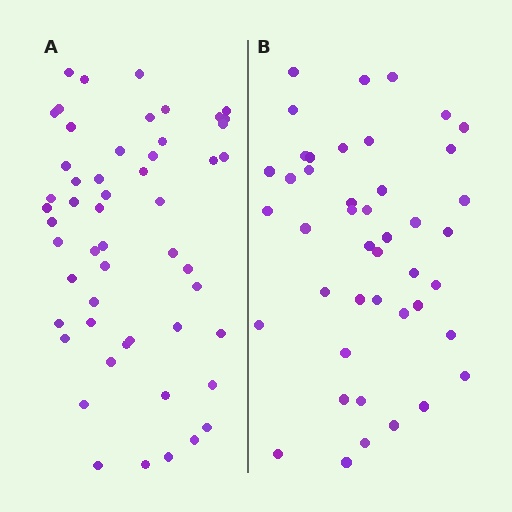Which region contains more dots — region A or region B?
Region A (the left region) has more dots.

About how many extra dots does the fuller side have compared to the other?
Region A has roughly 8 or so more dots than region B.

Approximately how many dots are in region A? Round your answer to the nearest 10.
About 50 dots. (The exact count is 53, which rounds to 50.)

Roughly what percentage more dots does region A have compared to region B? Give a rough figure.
About 20% more.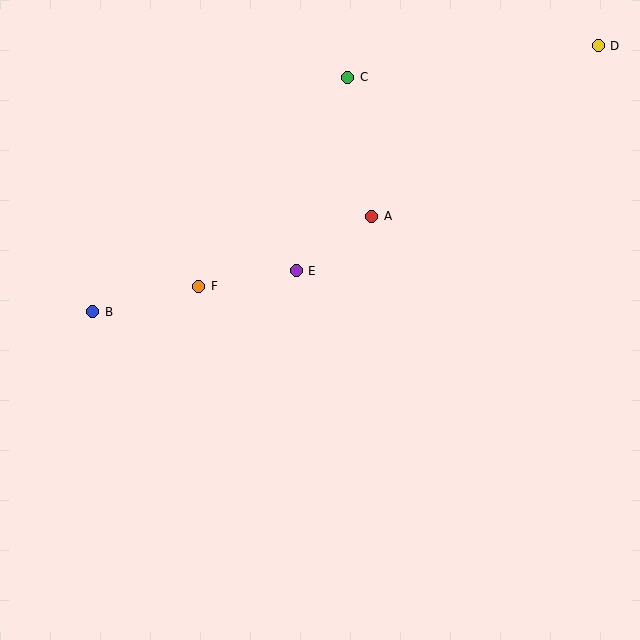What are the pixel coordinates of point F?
Point F is at (199, 286).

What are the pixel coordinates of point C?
Point C is at (348, 77).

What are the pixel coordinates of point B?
Point B is at (93, 312).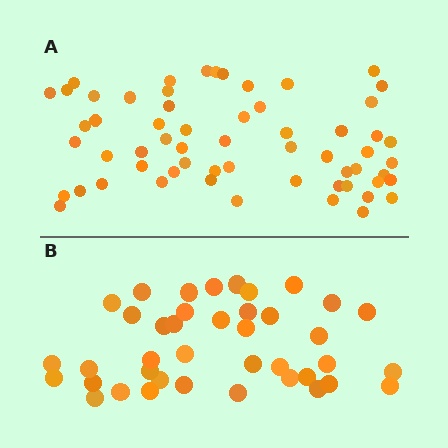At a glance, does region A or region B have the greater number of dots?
Region A (the top region) has more dots.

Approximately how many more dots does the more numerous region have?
Region A has approximately 20 more dots than region B.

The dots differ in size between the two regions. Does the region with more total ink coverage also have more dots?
No. Region B has more total ink coverage because its dots are larger, but region A actually contains more individual dots. Total area can be misleading — the number of items is what matters here.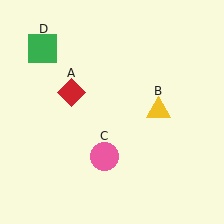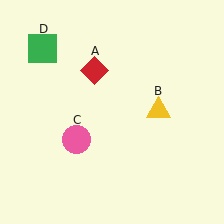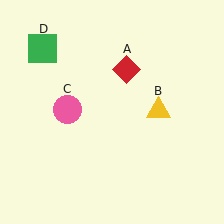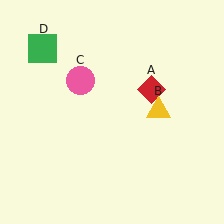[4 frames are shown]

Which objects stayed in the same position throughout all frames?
Yellow triangle (object B) and green square (object D) remained stationary.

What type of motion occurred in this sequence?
The red diamond (object A), pink circle (object C) rotated clockwise around the center of the scene.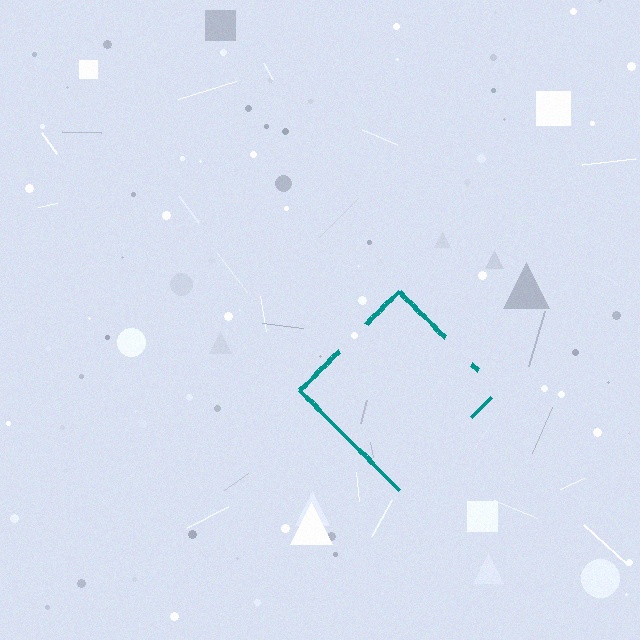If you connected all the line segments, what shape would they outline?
They would outline a diamond.